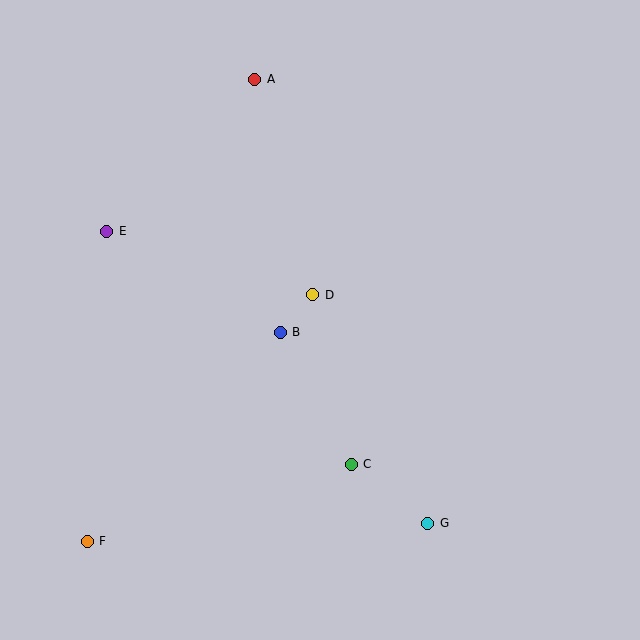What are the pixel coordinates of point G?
Point G is at (428, 523).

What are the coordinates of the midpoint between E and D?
The midpoint between E and D is at (210, 263).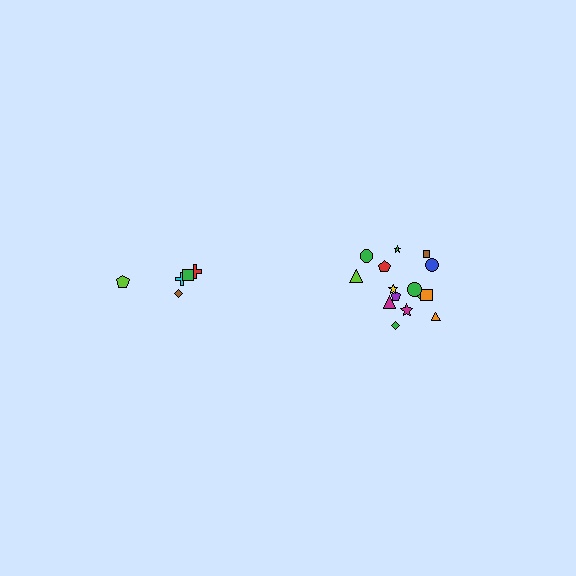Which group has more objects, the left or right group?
The right group.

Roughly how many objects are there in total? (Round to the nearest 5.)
Roughly 20 objects in total.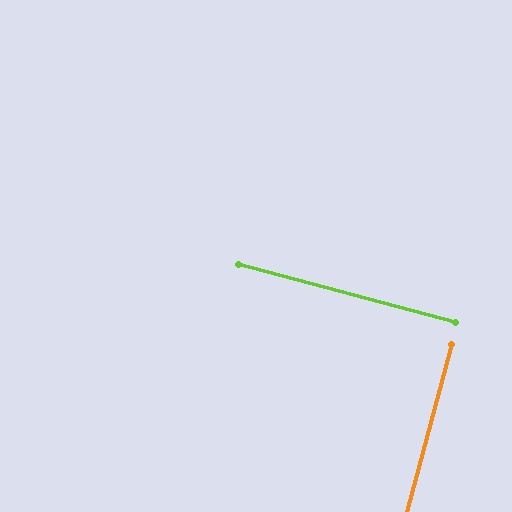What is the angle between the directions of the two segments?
Approximately 90 degrees.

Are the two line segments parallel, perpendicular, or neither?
Perpendicular — they meet at approximately 90°.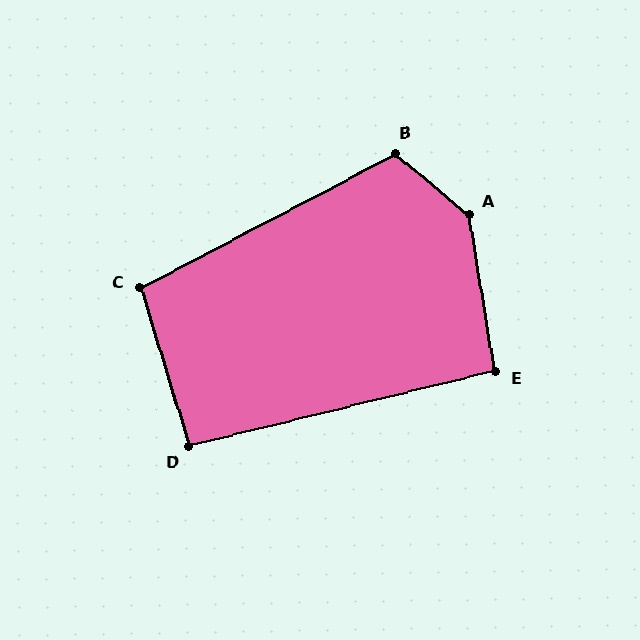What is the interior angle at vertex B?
Approximately 113 degrees (obtuse).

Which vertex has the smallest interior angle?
D, at approximately 93 degrees.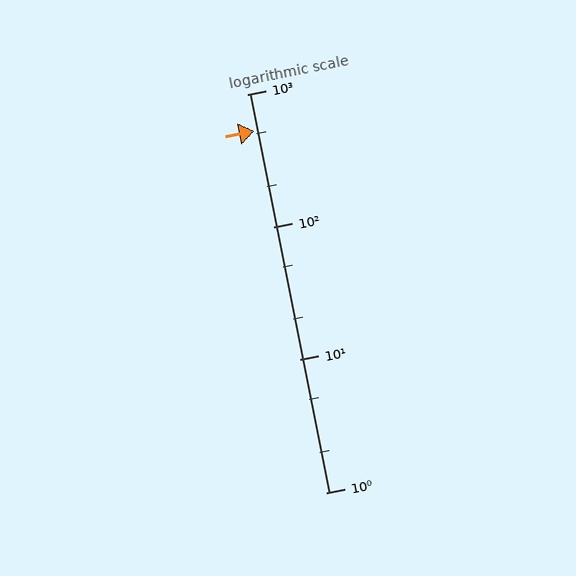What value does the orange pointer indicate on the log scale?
The pointer indicates approximately 530.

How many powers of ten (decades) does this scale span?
The scale spans 3 decades, from 1 to 1000.